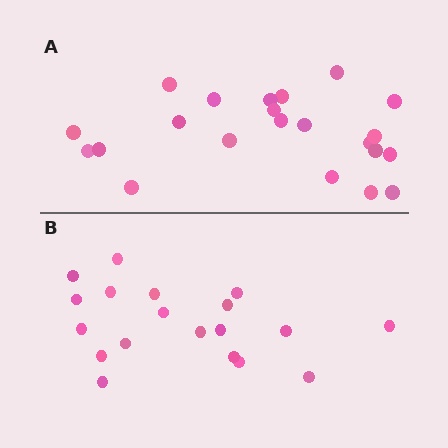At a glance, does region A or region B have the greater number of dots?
Region A (the top region) has more dots.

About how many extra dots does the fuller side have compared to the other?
Region A has just a few more — roughly 2 or 3 more dots than region B.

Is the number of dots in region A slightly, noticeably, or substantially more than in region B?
Region A has only slightly more — the two regions are fairly close. The ratio is roughly 1.2 to 1.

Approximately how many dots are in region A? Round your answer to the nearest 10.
About 20 dots. (The exact count is 22, which rounds to 20.)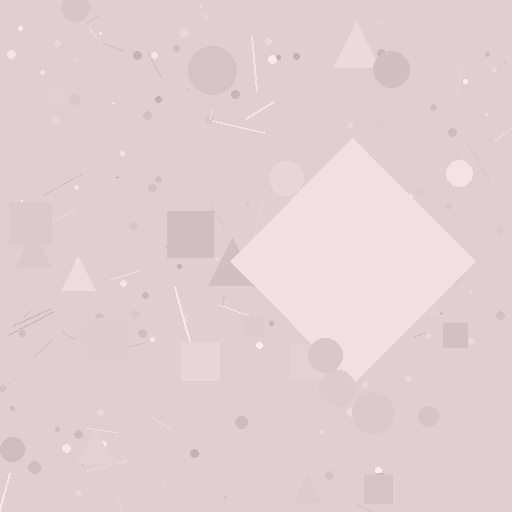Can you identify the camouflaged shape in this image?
The camouflaged shape is a diamond.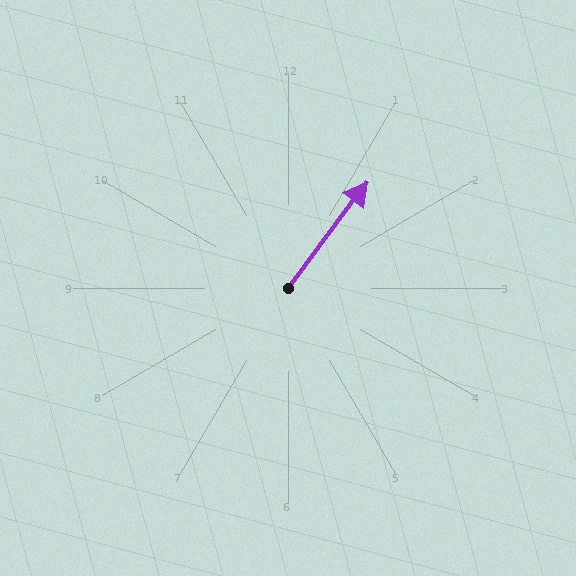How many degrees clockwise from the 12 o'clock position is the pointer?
Approximately 37 degrees.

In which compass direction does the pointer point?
Northeast.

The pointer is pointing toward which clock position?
Roughly 1 o'clock.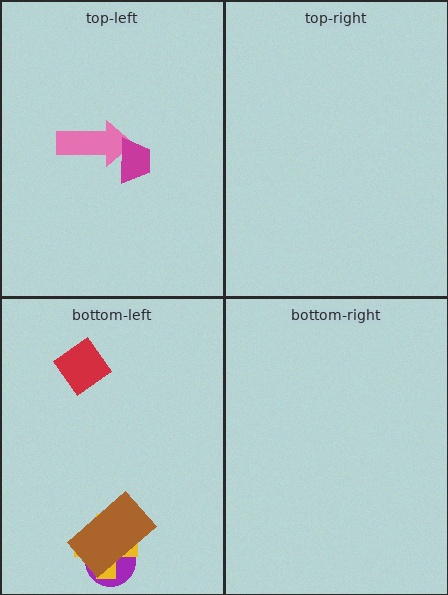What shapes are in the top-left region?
The pink arrow, the magenta trapezoid.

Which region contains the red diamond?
The bottom-left region.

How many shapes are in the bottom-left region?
4.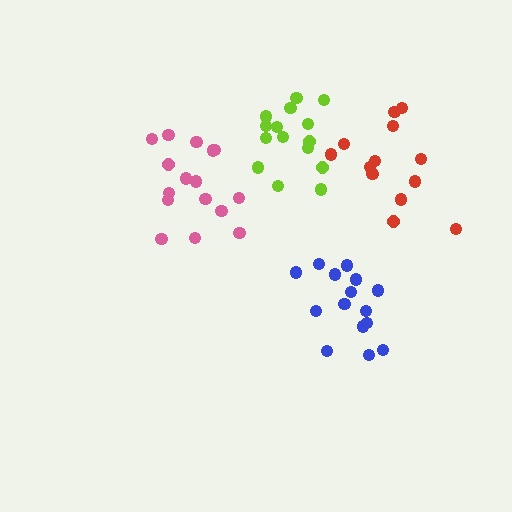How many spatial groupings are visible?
There are 4 spatial groupings.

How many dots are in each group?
Group 1: 13 dots, Group 2: 16 dots, Group 3: 15 dots, Group 4: 15 dots (59 total).